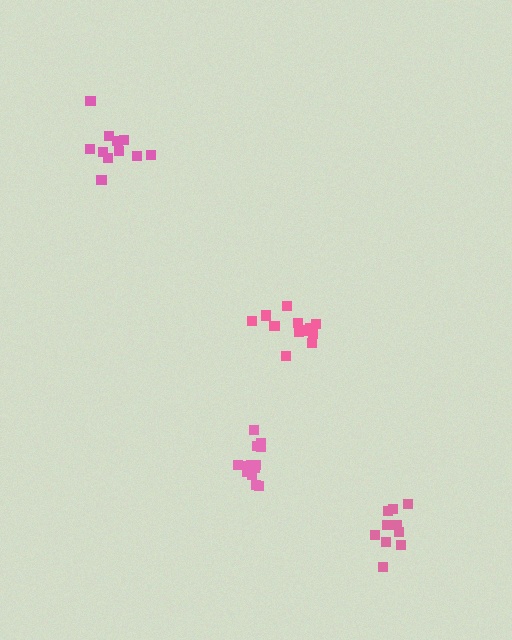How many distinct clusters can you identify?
There are 4 distinct clusters.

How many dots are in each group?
Group 1: 11 dots, Group 2: 13 dots, Group 3: 13 dots, Group 4: 10 dots (47 total).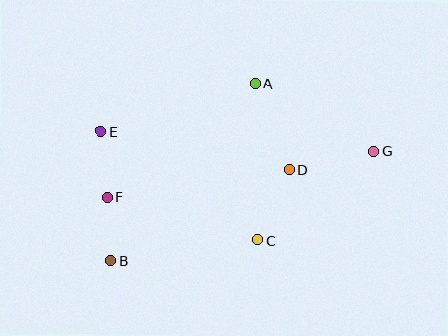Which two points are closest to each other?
Points B and F are closest to each other.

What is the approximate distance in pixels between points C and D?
The distance between C and D is approximately 77 pixels.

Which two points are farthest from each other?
Points B and G are farthest from each other.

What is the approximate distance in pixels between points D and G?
The distance between D and G is approximately 87 pixels.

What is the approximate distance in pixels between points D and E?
The distance between D and E is approximately 192 pixels.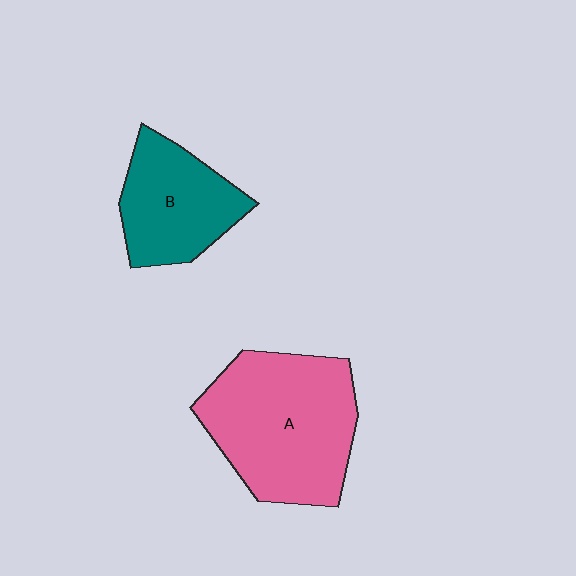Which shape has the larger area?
Shape A (pink).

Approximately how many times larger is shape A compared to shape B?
Approximately 1.6 times.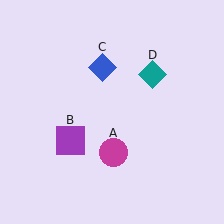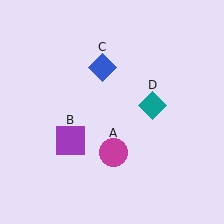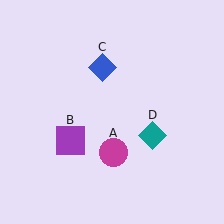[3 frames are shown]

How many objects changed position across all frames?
1 object changed position: teal diamond (object D).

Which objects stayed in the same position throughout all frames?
Magenta circle (object A) and purple square (object B) and blue diamond (object C) remained stationary.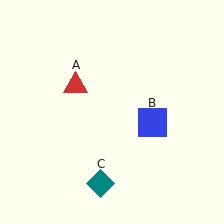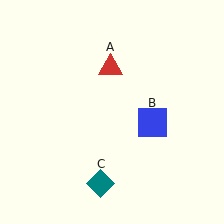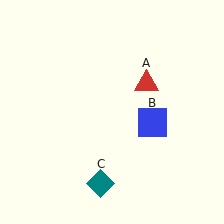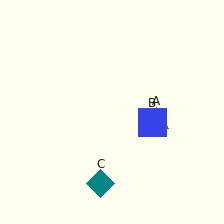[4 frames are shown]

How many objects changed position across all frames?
1 object changed position: red triangle (object A).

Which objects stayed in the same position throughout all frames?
Blue square (object B) and teal diamond (object C) remained stationary.